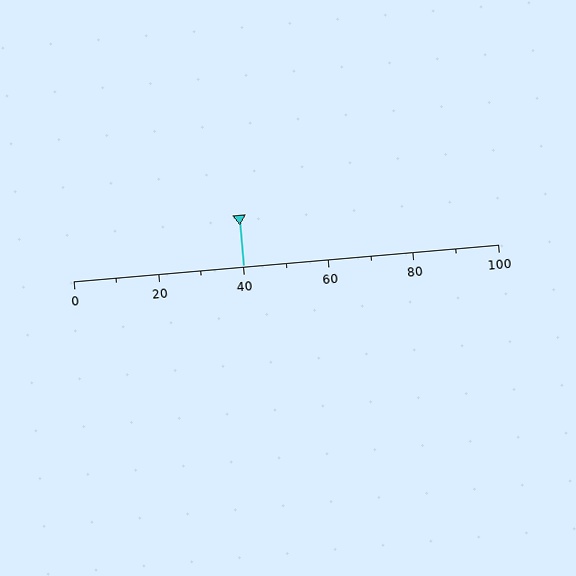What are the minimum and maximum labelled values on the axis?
The axis runs from 0 to 100.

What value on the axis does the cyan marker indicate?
The marker indicates approximately 40.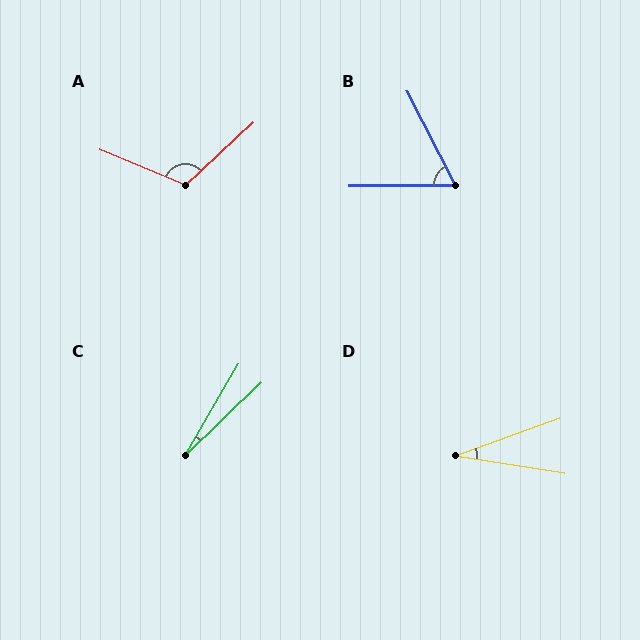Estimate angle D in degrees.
Approximately 29 degrees.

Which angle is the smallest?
C, at approximately 16 degrees.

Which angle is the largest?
A, at approximately 115 degrees.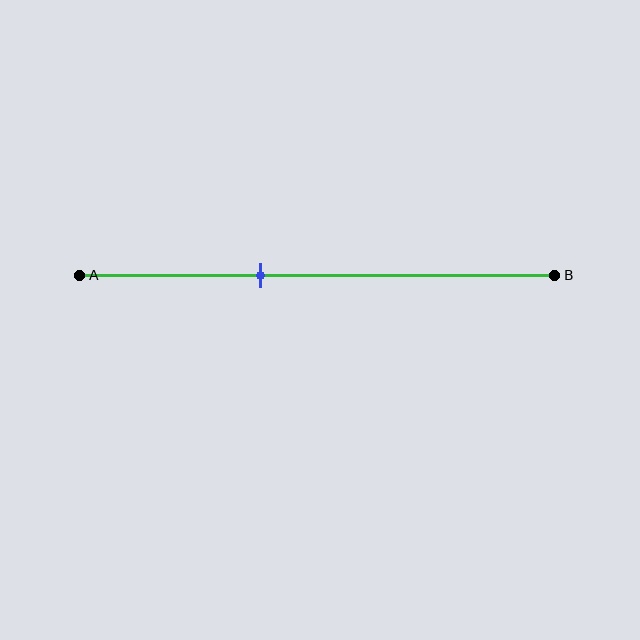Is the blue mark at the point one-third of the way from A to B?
No, the mark is at about 40% from A, not at the 33% one-third point.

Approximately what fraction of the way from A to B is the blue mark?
The blue mark is approximately 40% of the way from A to B.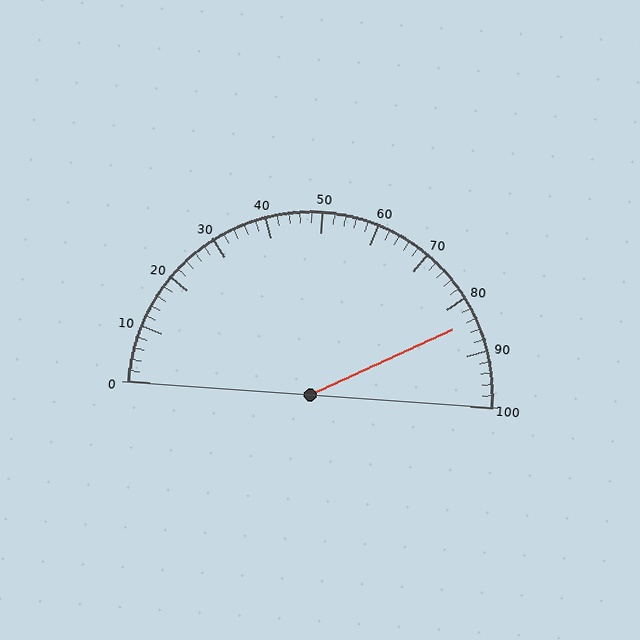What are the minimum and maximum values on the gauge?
The gauge ranges from 0 to 100.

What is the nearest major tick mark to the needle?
The nearest major tick mark is 80.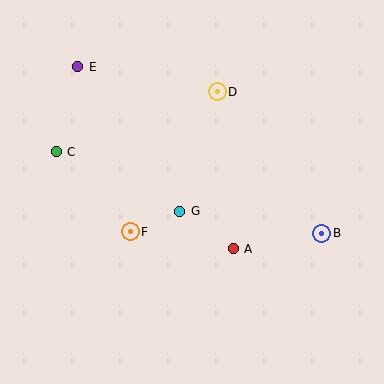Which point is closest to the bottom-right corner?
Point B is closest to the bottom-right corner.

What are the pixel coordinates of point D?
Point D is at (217, 92).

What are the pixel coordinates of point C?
Point C is at (56, 152).